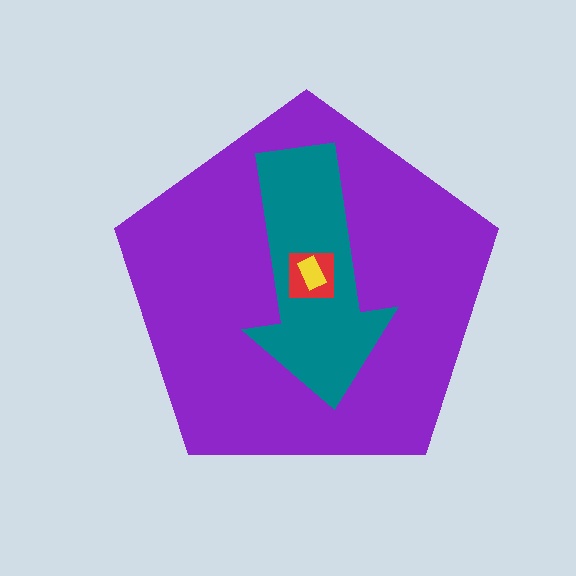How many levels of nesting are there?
4.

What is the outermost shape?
The purple pentagon.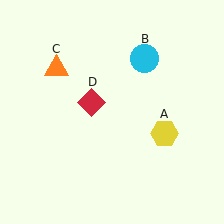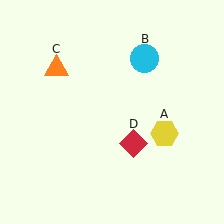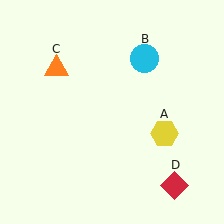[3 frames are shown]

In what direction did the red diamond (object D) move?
The red diamond (object D) moved down and to the right.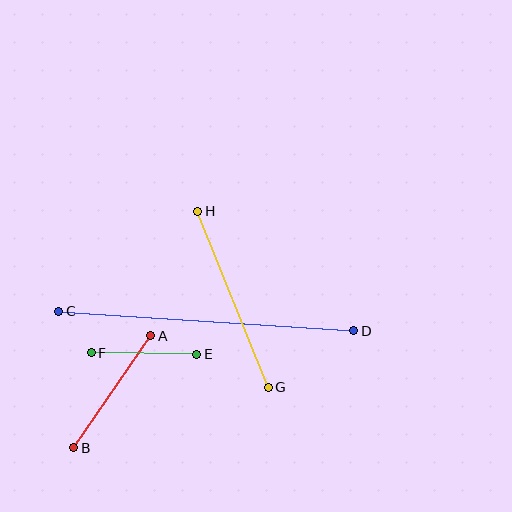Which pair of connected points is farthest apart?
Points C and D are farthest apart.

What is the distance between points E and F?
The distance is approximately 105 pixels.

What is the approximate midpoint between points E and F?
The midpoint is at approximately (144, 353) pixels.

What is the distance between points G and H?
The distance is approximately 190 pixels.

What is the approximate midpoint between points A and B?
The midpoint is at approximately (112, 392) pixels.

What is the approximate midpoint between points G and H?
The midpoint is at approximately (233, 299) pixels.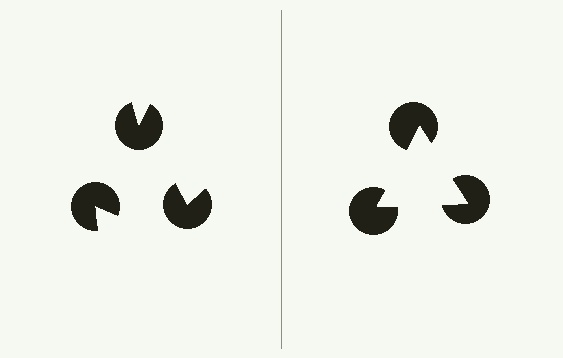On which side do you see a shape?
An illusory triangle appears on the right side. On the left side the wedge cuts are rotated, so no coherent shape forms.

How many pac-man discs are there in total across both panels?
6 — 3 on each side.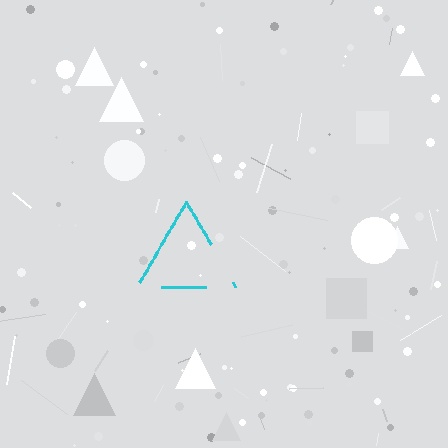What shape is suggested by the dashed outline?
The dashed outline suggests a triangle.